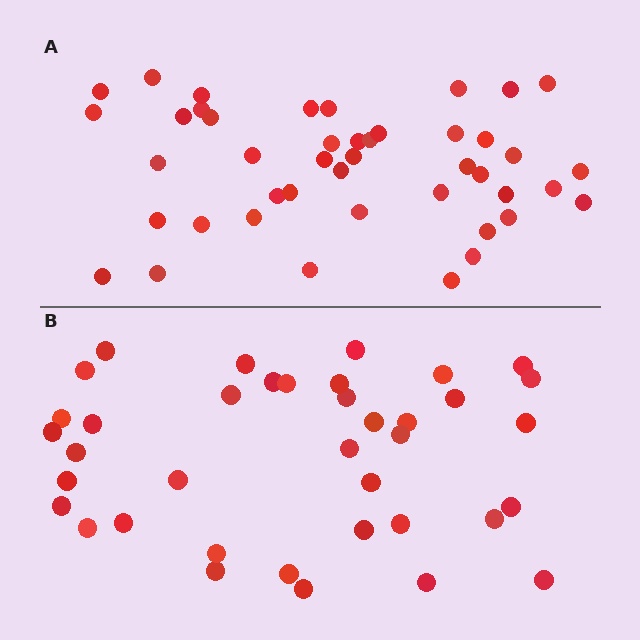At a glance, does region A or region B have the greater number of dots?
Region A (the top region) has more dots.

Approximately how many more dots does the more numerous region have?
Region A has about 6 more dots than region B.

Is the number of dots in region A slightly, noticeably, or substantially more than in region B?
Region A has only slightly more — the two regions are fairly close. The ratio is roughly 1.2 to 1.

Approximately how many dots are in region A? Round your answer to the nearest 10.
About 40 dots. (The exact count is 44, which rounds to 40.)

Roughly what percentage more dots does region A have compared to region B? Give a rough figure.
About 15% more.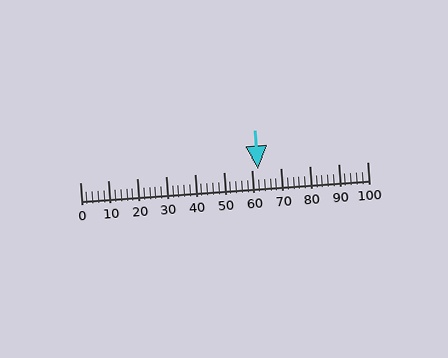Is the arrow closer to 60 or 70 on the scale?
The arrow is closer to 60.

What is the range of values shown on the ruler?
The ruler shows values from 0 to 100.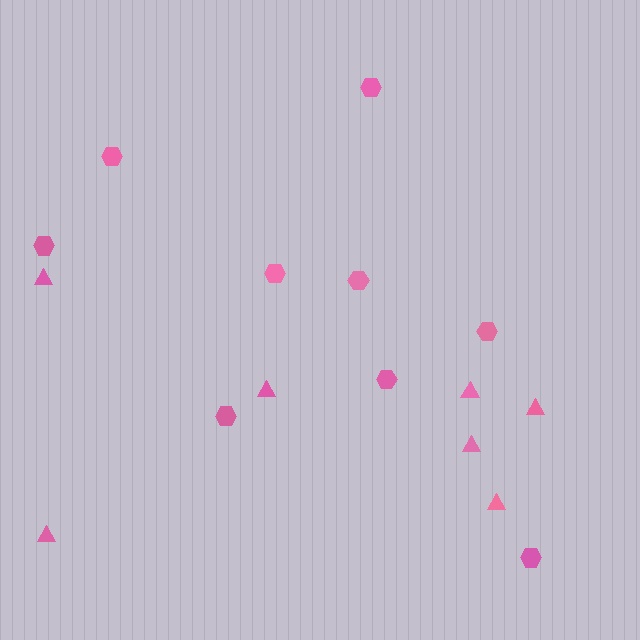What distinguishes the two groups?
There are 2 groups: one group of hexagons (9) and one group of triangles (7).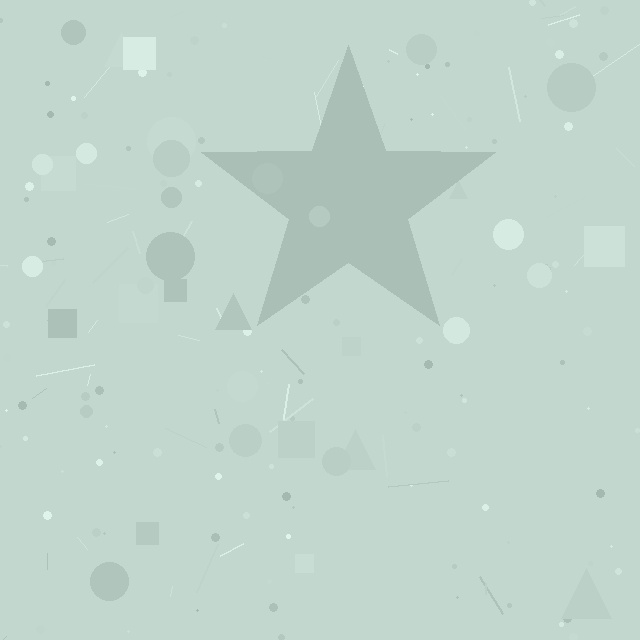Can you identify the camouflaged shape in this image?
The camouflaged shape is a star.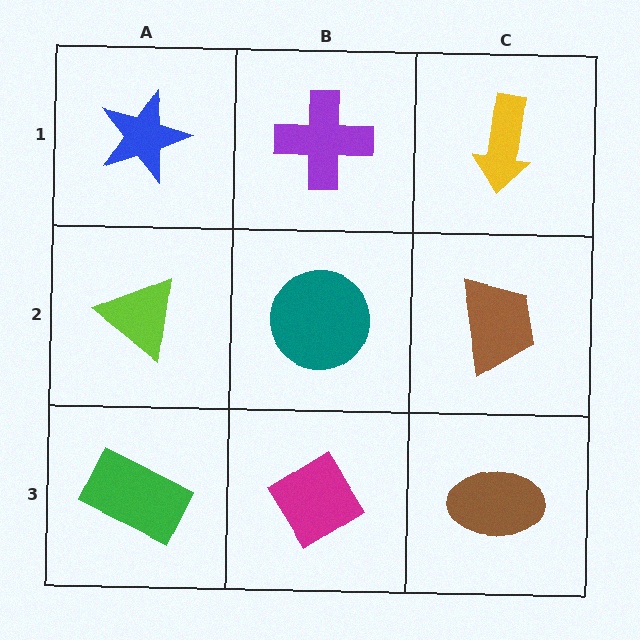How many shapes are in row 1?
3 shapes.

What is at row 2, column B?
A teal circle.